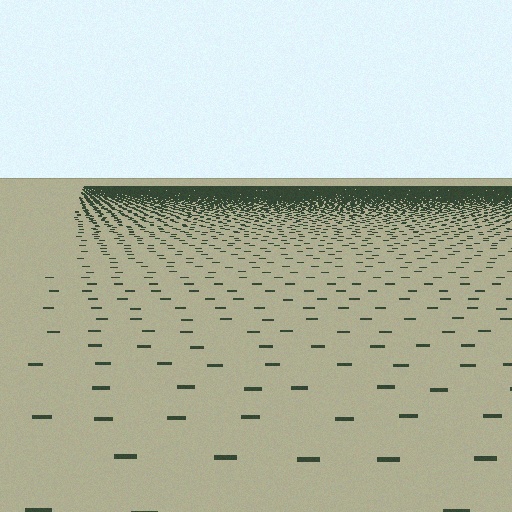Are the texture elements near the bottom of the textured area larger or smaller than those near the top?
Larger. Near the bottom, elements are closer to the viewer and appear at a bigger on-screen size.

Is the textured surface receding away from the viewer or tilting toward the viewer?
The surface is receding away from the viewer. Texture elements get smaller and denser toward the top.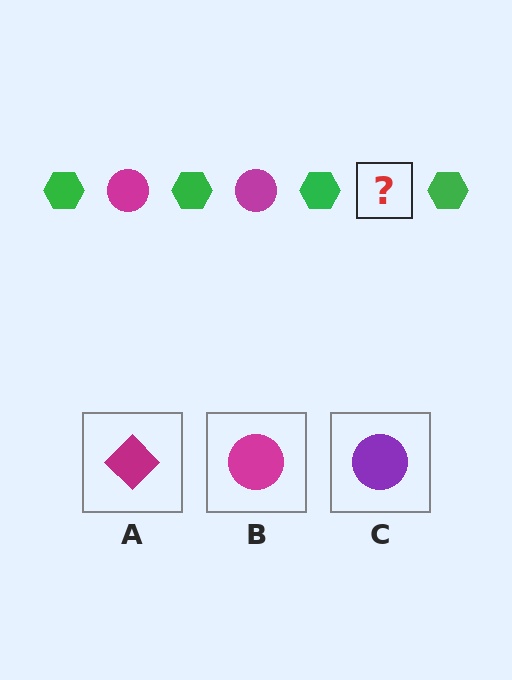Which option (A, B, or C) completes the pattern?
B.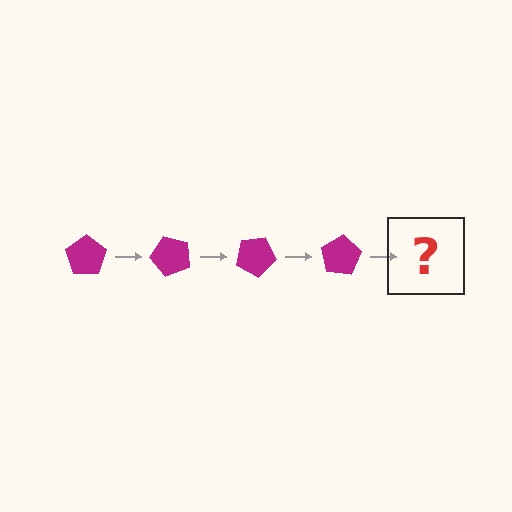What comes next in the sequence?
The next element should be a magenta pentagon rotated 200 degrees.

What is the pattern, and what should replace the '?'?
The pattern is that the pentagon rotates 50 degrees each step. The '?' should be a magenta pentagon rotated 200 degrees.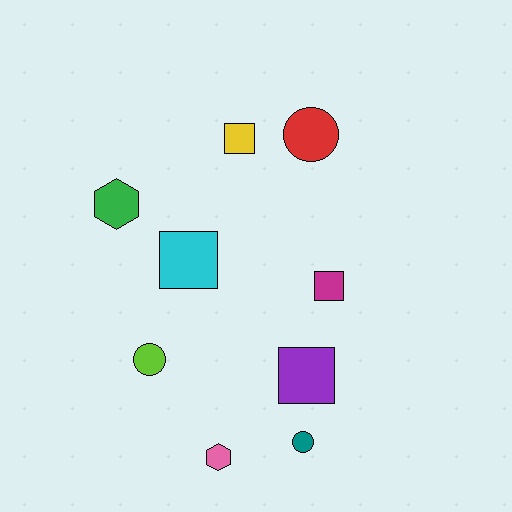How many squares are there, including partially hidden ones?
There are 4 squares.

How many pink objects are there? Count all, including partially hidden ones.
There is 1 pink object.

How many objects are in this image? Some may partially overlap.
There are 9 objects.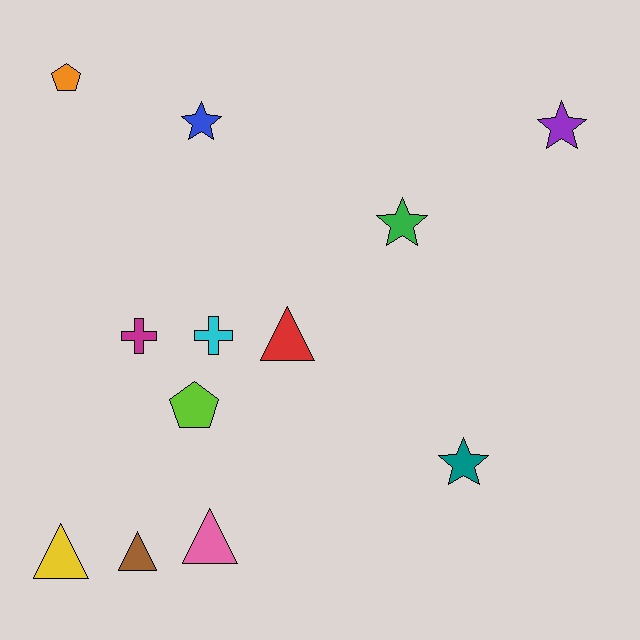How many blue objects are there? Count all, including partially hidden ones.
There is 1 blue object.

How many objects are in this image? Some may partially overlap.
There are 12 objects.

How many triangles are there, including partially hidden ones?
There are 4 triangles.